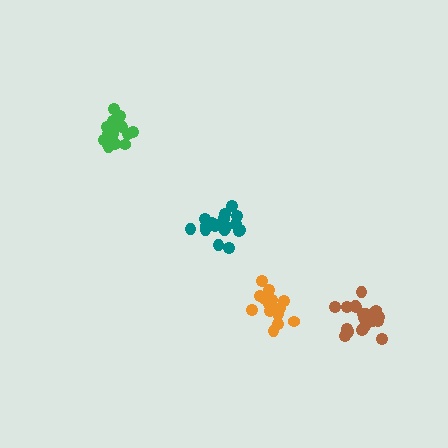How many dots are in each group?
Group 1: 20 dots, Group 2: 19 dots, Group 3: 21 dots, Group 4: 18 dots (78 total).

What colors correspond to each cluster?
The clusters are colored: green, teal, brown, orange.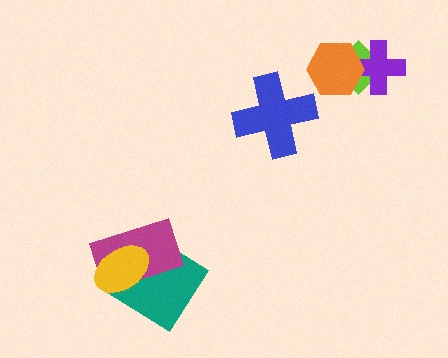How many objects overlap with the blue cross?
0 objects overlap with the blue cross.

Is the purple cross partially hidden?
Yes, it is partially covered by another shape.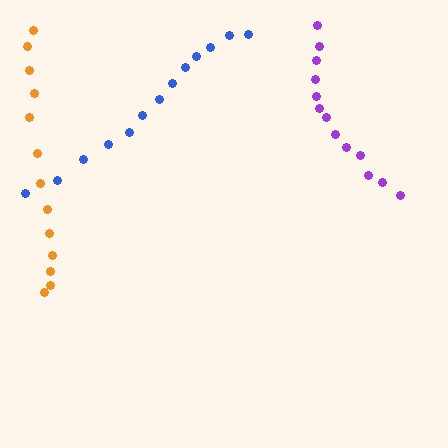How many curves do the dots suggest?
There are 3 distinct paths.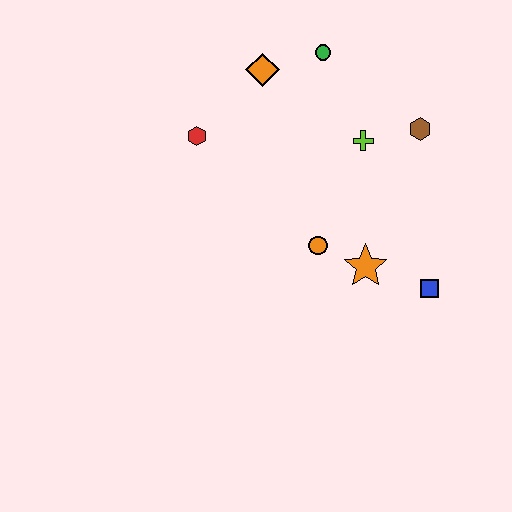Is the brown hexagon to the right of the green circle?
Yes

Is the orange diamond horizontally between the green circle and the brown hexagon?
No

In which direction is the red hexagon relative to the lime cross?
The red hexagon is to the left of the lime cross.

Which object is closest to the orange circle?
The orange star is closest to the orange circle.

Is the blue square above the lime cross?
No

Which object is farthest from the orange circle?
The green circle is farthest from the orange circle.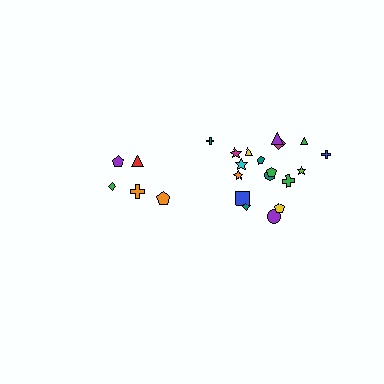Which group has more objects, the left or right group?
The right group.